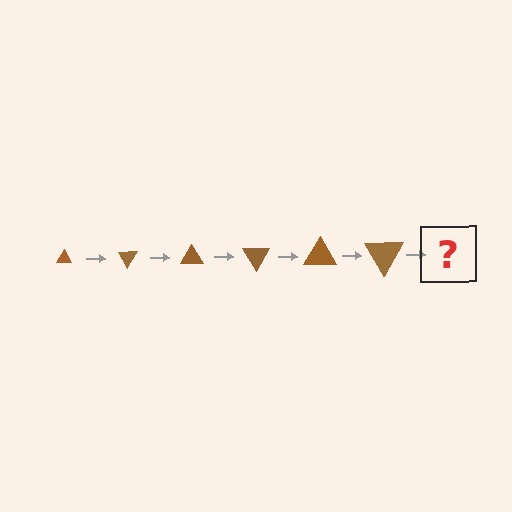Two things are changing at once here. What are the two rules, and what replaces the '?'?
The two rules are that the triangle grows larger each step and it rotates 60 degrees each step. The '?' should be a triangle, larger than the previous one and rotated 360 degrees from the start.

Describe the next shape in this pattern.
It should be a triangle, larger than the previous one and rotated 360 degrees from the start.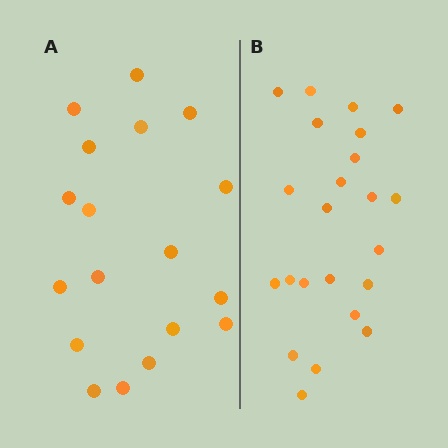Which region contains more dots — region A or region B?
Region B (the right region) has more dots.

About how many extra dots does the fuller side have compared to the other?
Region B has about 5 more dots than region A.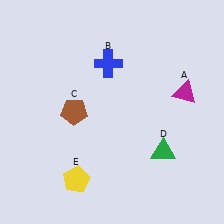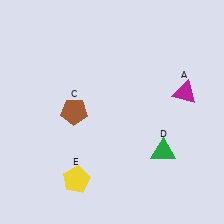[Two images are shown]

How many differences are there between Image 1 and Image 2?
There is 1 difference between the two images.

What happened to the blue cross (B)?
The blue cross (B) was removed in Image 2. It was in the top-left area of Image 1.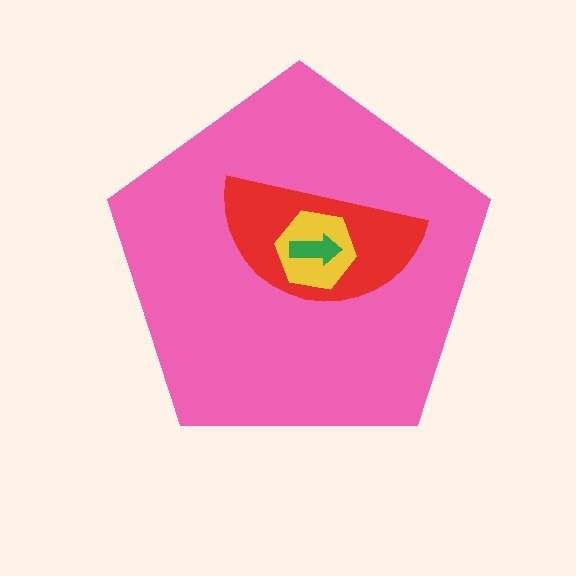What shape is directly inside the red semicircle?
The yellow hexagon.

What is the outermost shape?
The pink pentagon.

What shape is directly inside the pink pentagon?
The red semicircle.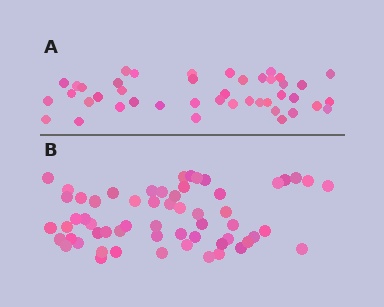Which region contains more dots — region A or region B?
Region B (the bottom region) has more dots.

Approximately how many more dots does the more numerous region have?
Region B has approximately 15 more dots than region A.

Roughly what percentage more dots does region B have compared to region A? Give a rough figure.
About 35% more.